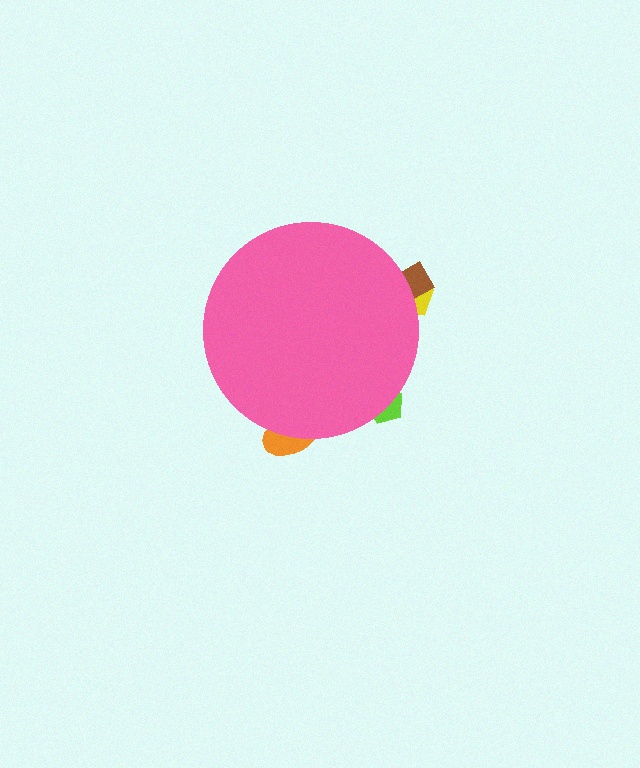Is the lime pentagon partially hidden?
Yes, the lime pentagon is partially hidden behind the pink circle.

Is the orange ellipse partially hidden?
Yes, the orange ellipse is partially hidden behind the pink circle.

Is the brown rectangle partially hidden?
Yes, the brown rectangle is partially hidden behind the pink circle.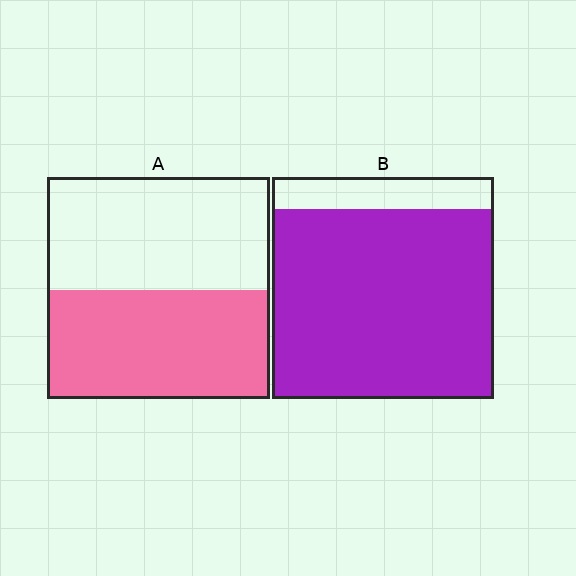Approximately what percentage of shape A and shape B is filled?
A is approximately 50% and B is approximately 85%.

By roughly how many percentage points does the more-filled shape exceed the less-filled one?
By roughly 35 percentage points (B over A).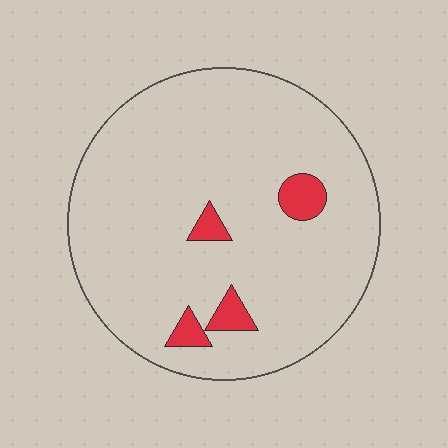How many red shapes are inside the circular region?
4.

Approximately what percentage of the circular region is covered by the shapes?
Approximately 5%.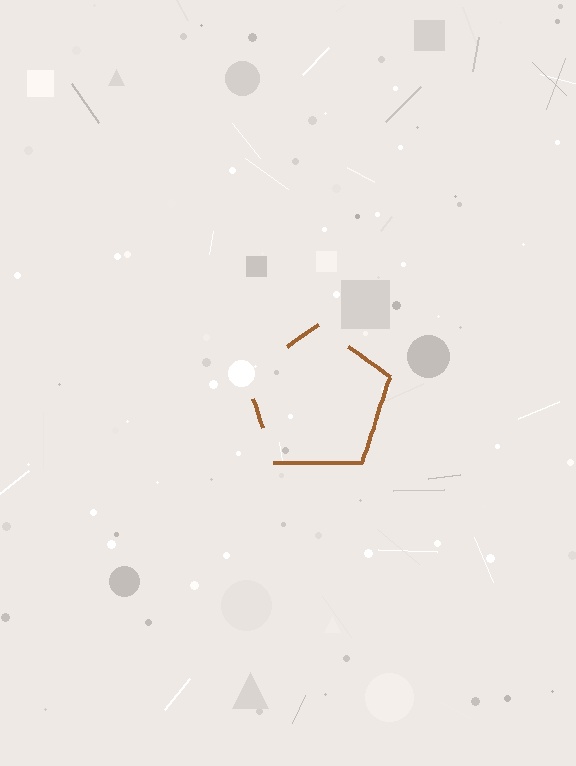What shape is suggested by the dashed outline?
The dashed outline suggests a pentagon.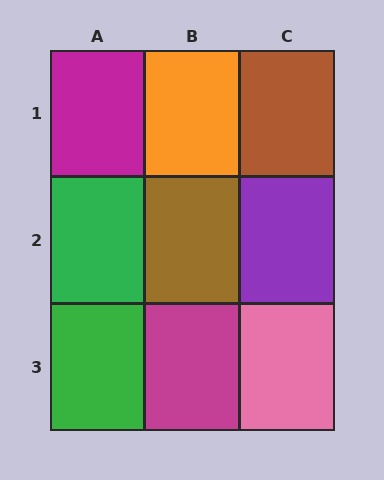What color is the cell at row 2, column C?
Purple.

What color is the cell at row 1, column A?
Magenta.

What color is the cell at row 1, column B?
Orange.